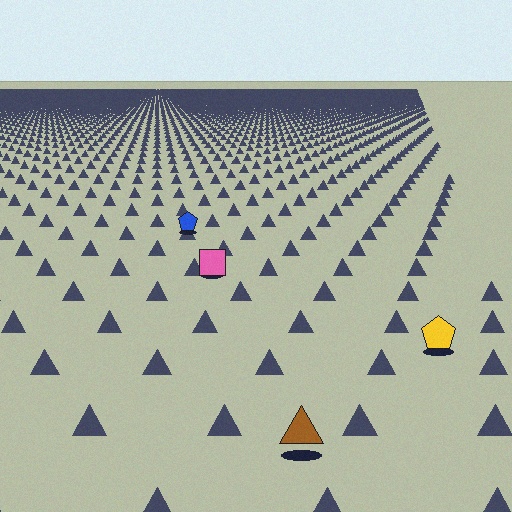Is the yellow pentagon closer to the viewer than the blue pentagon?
Yes. The yellow pentagon is closer — you can tell from the texture gradient: the ground texture is coarser near it.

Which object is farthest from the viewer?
The blue pentagon is farthest from the viewer. It appears smaller and the ground texture around it is denser.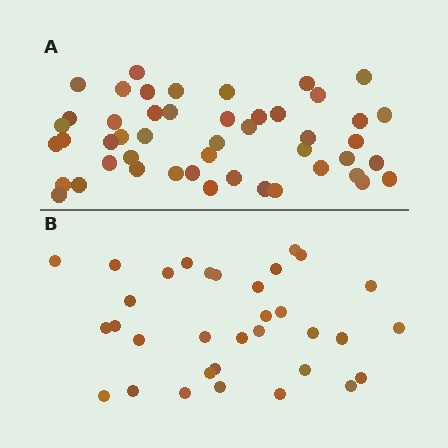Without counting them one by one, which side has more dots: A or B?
Region A (the top region) has more dots.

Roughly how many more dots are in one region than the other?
Region A has approximately 15 more dots than region B.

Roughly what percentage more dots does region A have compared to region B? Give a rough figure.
About 45% more.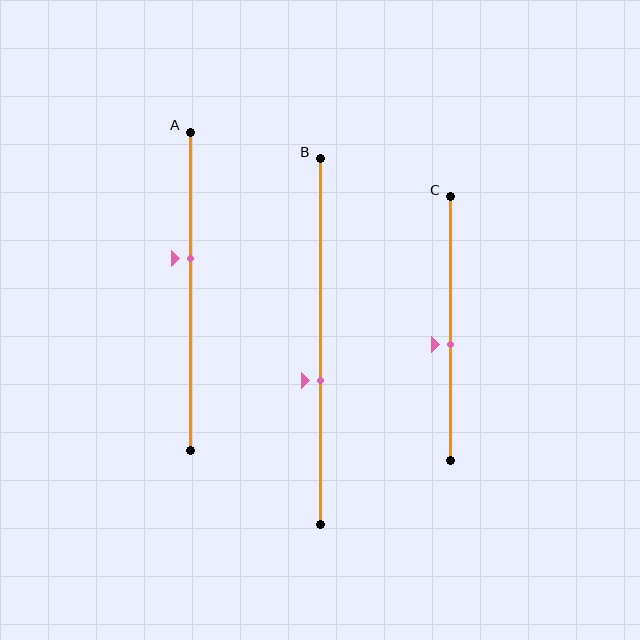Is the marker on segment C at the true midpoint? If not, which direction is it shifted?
No, the marker on segment C is shifted downward by about 6% of the segment length.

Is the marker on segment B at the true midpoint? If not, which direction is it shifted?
No, the marker on segment B is shifted downward by about 11% of the segment length.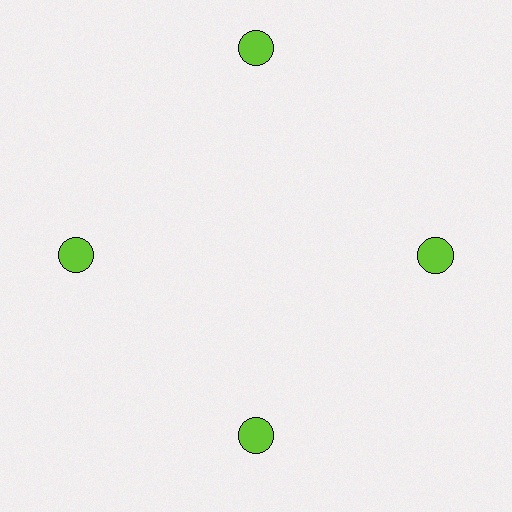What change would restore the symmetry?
The symmetry would be restored by moving it inward, back onto the ring so that all 4 circles sit at equal angles and equal distance from the center.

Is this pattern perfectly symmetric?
No. The 4 lime circles are arranged in a ring, but one element near the 12 o'clock position is pushed outward from the center, breaking the 4-fold rotational symmetry.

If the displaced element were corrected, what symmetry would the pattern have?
It would have 4-fold rotational symmetry — the pattern would map onto itself every 90 degrees.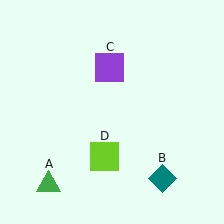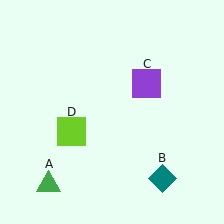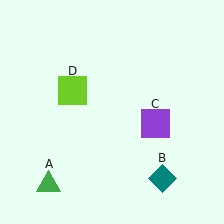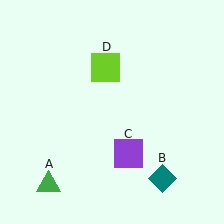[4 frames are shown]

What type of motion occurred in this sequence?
The purple square (object C), lime square (object D) rotated clockwise around the center of the scene.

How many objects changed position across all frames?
2 objects changed position: purple square (object C), lime square (object D).